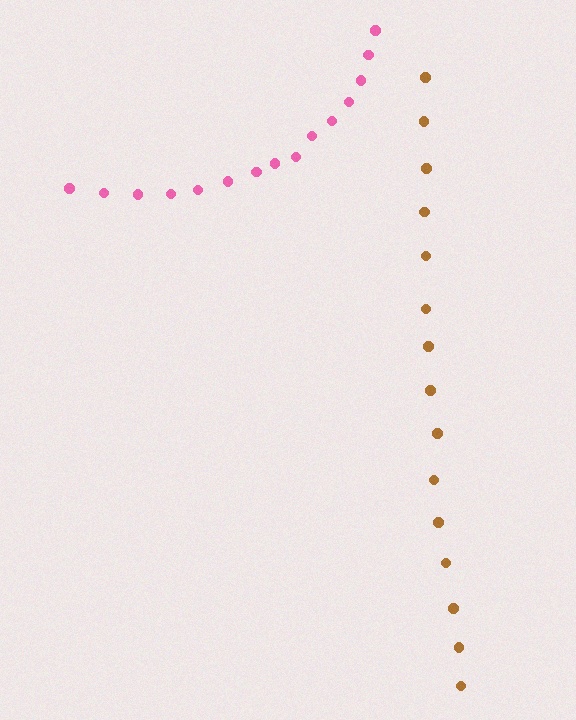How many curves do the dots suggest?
There are 2 distinct paths.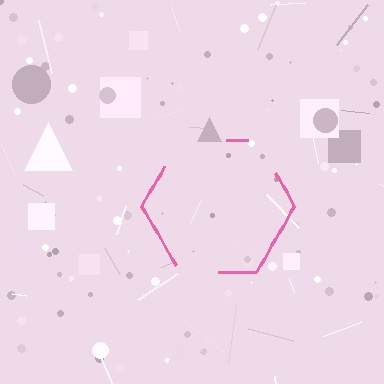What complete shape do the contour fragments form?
The contour fragments form a hexagon.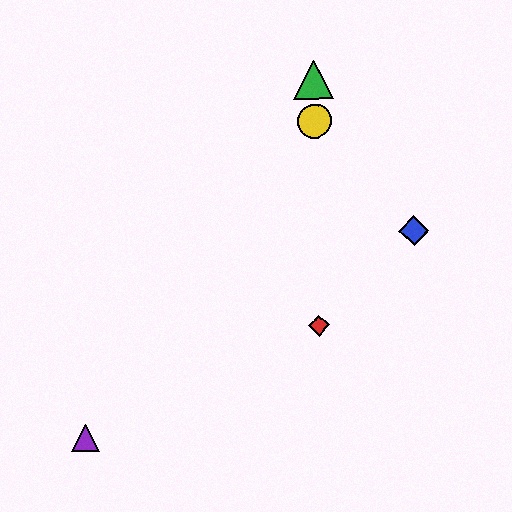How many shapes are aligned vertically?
3 shapes (the red diamond, the green triangle, the yellow circle) are aligned vertically.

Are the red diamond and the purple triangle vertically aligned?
No, the red diamond is at x≈319 and the purple triangle is at x≈86.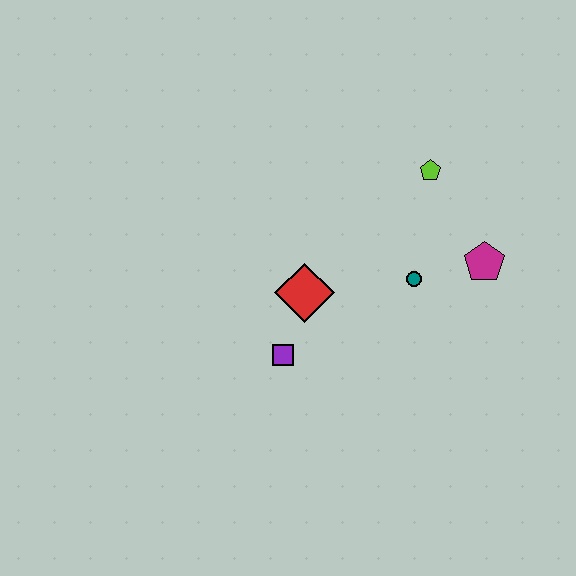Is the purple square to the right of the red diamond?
No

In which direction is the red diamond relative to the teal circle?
The red diamond is to the left of the teal circle.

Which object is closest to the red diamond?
The purple square is closest to the red diamond.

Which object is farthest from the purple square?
The lime pentagon is farthest from the purple square.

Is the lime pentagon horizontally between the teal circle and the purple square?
No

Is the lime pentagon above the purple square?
Yes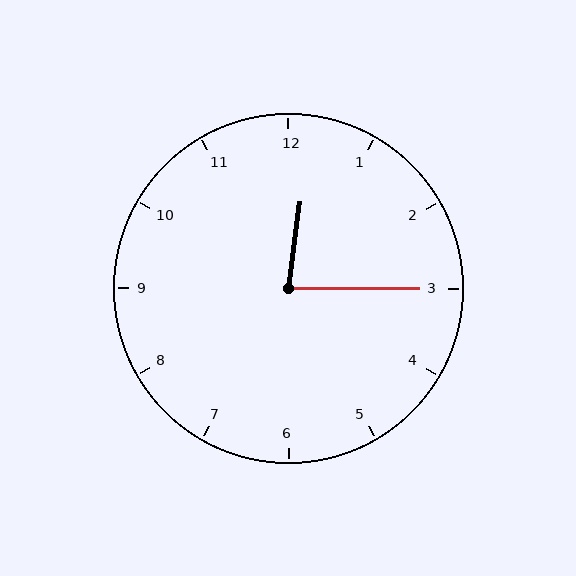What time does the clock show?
12:15.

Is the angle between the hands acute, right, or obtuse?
It is acute.